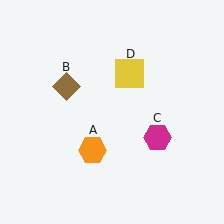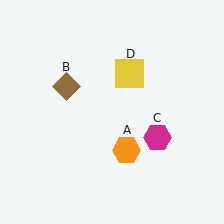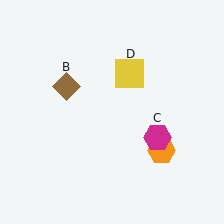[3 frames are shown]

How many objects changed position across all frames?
1 object changed position: orange hexagon (object A).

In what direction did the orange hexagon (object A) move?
The orange hexagon (object A) moved right.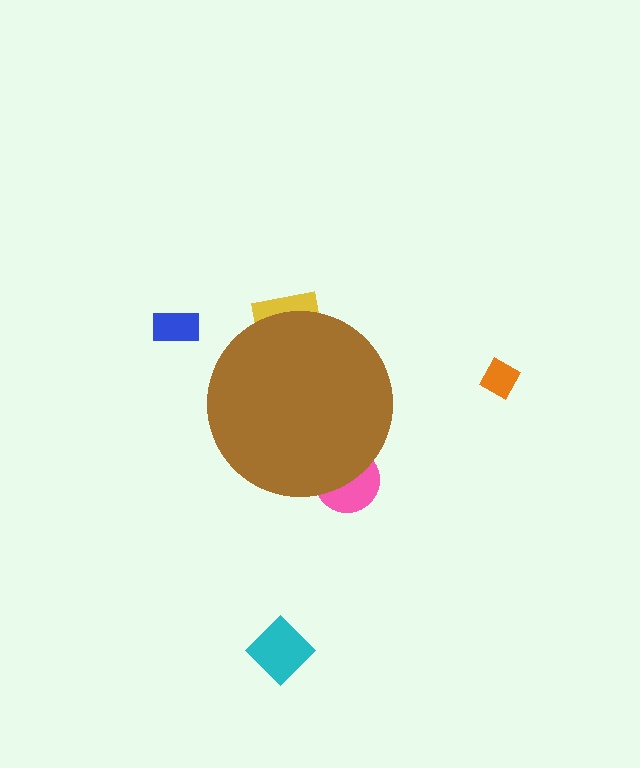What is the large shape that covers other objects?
A brown circle.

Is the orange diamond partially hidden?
No, the orange diamond is fully visible.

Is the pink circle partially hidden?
Yes, the pink circle is partially hidden behind the brown circle.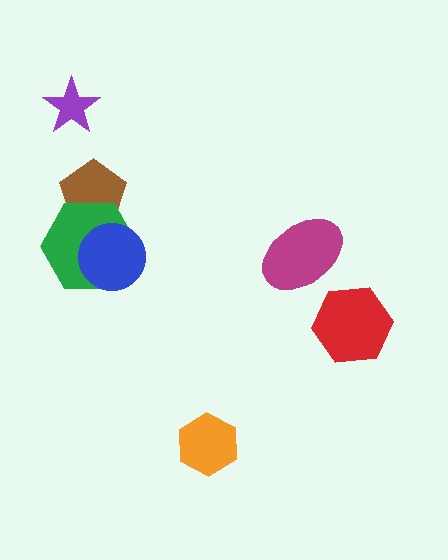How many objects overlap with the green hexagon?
2 objects overlap with the green hexagon.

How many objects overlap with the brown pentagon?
1 object overlaps with the brown pentagon.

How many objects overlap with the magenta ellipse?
0 objects overlap with the magenta ellipse.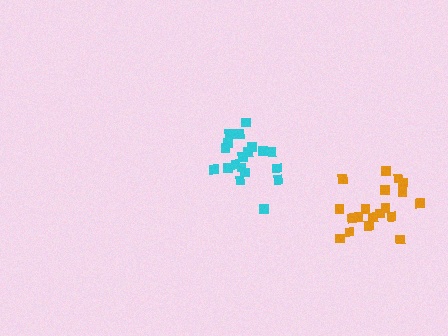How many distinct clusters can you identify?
There are 2 distinct clusters.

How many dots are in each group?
Group 1: 19 dots, Group 2: 19 dots (38 total).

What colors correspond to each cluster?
The clusters are colored: orange, cyan.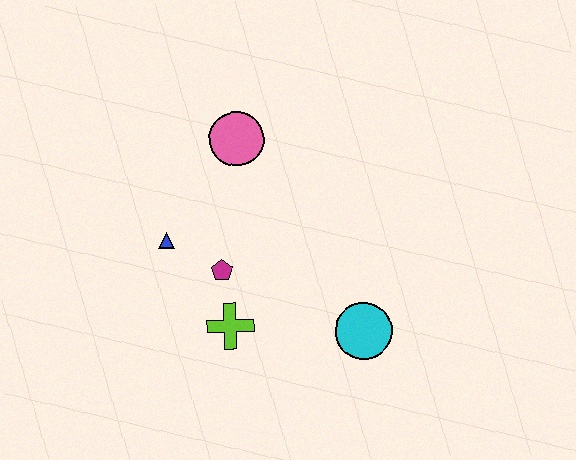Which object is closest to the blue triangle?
The magenta pentagon is closest to the blue triangle.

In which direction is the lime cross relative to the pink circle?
The lime cross is below the pink circle.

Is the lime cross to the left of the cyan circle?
Yes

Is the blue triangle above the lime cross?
Yes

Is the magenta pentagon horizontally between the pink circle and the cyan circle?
No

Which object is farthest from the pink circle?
The cyan circle is farthest from the pink circle.